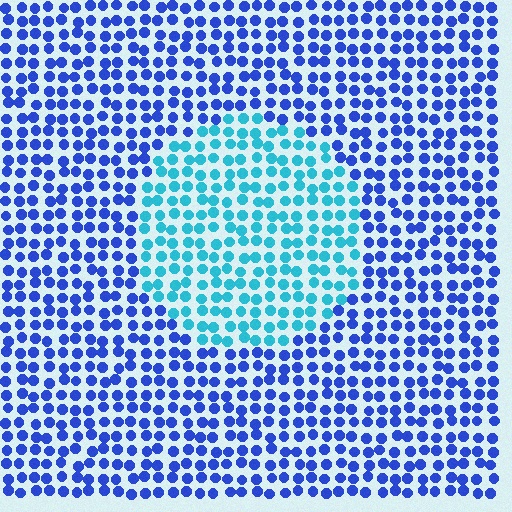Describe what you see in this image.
The image is filled with small blue elements in a uniform arrangement. A circle-shaped region is visible where the elements are tinted to a slightly different hue, forming a subtle color boundary.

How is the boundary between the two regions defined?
The boundary is defined purely by a slight shift in hue (about 42 degrees). Spacing, size, and orientation are identical on both sides.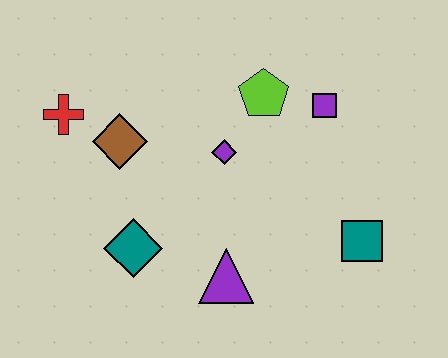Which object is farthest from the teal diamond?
The purple square is farthest from the teal diamond.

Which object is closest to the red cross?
The brown diamond is closest to the red cross.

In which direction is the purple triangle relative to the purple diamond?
The purple triangle is below the purple diamond.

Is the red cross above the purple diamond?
Yes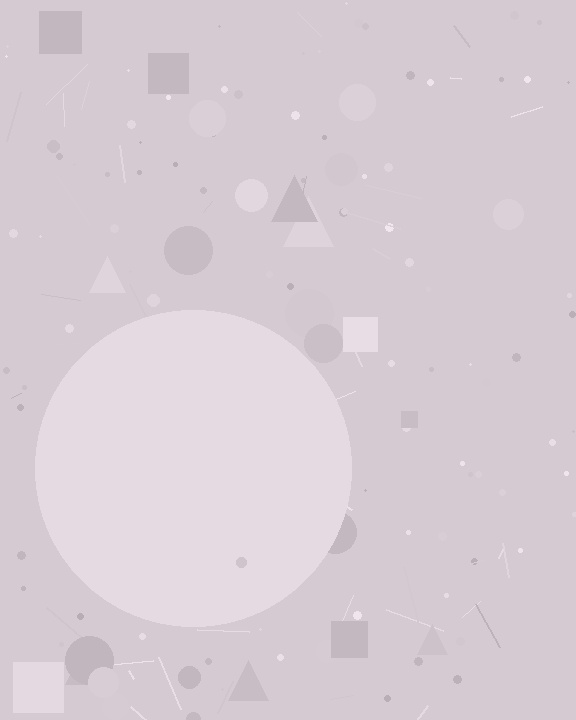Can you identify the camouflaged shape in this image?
The camouflaged shape is a circle.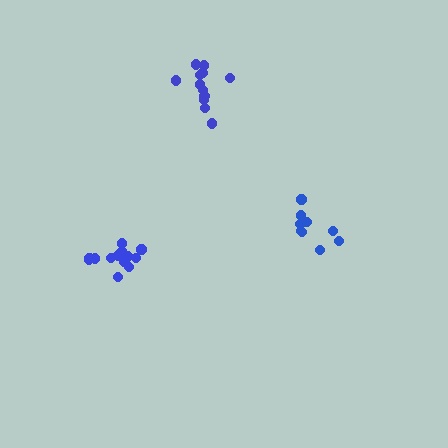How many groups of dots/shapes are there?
There are 3 groups.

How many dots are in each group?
Group 1: 13 dots, Group 2: 13 dots, Group 3: 9 dots (35 total).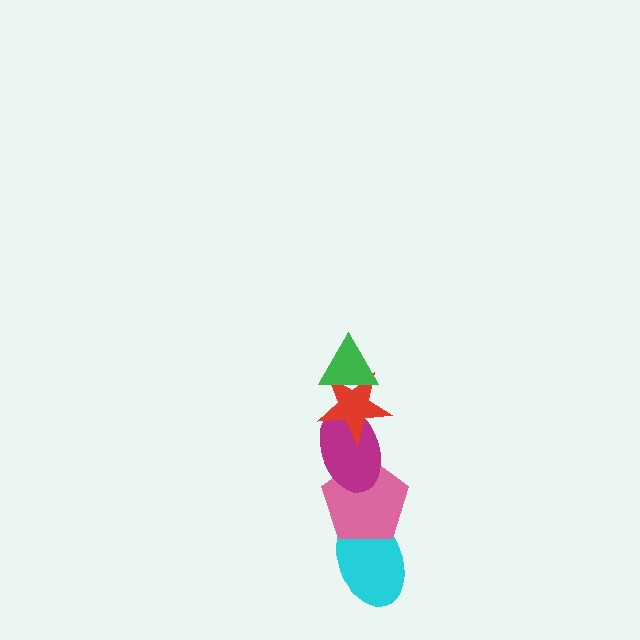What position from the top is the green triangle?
The green triangle is 1st from the top.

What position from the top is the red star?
The red star is 2nd from the top.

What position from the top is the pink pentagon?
The pink pentagon is 4th from the top.